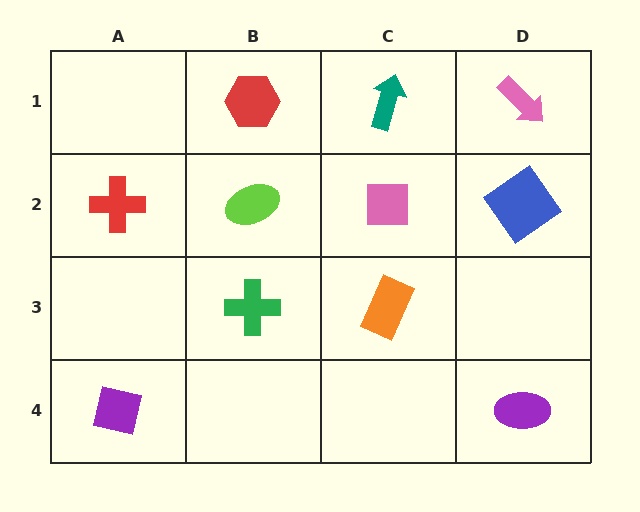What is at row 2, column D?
A blue diamond.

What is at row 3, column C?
An orange rectangle.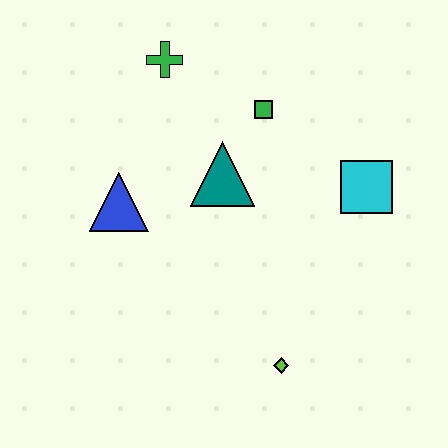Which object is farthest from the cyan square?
The blue triangle is farthest from the cyan square.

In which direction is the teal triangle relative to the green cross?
The teal triangle is below the green cross.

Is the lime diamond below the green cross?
Yes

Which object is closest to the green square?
The teal triangle is closest to the green square.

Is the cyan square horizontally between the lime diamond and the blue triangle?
No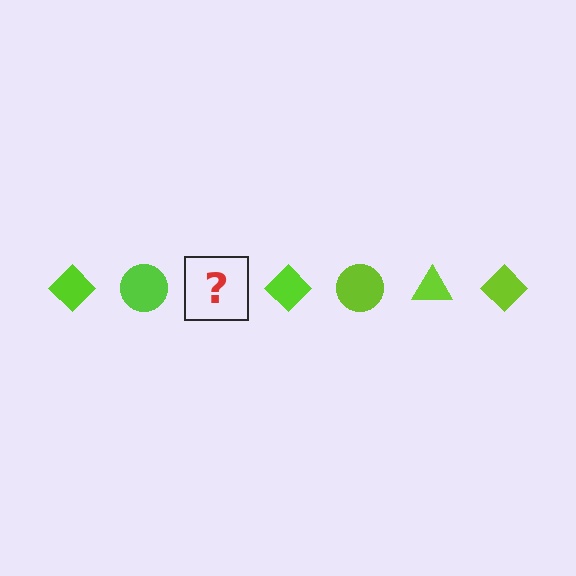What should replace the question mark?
The question mark should be replaced with a lime triangle.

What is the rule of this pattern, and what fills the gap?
The rule is that the pattern cycles through diamond, circle, triangle shapes in lime. The gap should be filled with a lime triangle.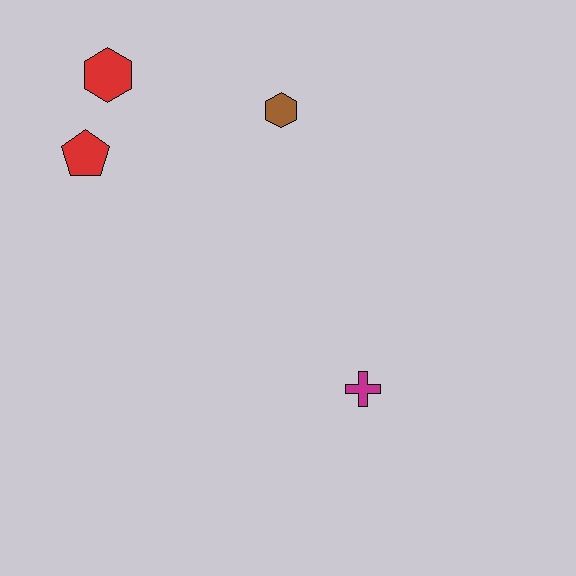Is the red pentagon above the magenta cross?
Yes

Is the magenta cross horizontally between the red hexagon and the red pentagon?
No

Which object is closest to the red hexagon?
The red pentagon is closest to the red hexagon.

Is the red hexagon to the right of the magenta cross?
No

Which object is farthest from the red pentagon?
The magenta cross is farthest from the red pentagon.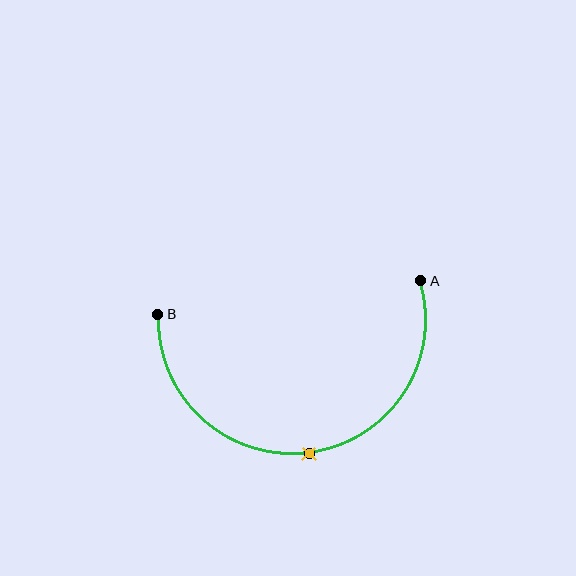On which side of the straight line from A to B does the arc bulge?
The arc bulges below the straight line connecting A and B.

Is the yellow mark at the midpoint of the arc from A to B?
Yes. The yellow mark lies on the arc at equal arc-length from both A and B — it is the arc midpoint.